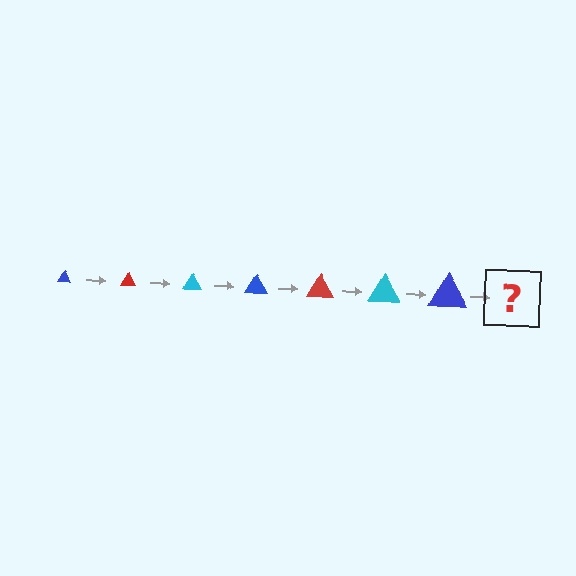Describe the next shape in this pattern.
It should be a red triangle, larger than the previous one.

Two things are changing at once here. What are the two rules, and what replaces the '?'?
The two rules are that the triangle grows larger each step and the color cycles through blue, red, and cyan. The '?' should be a red triangle, larger than the previous one.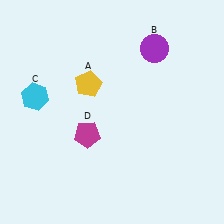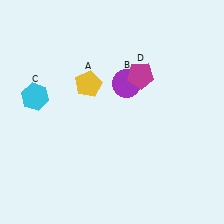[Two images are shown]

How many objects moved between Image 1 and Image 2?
2 objects moved between the two images.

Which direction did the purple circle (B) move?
The purple circle (B) moved down.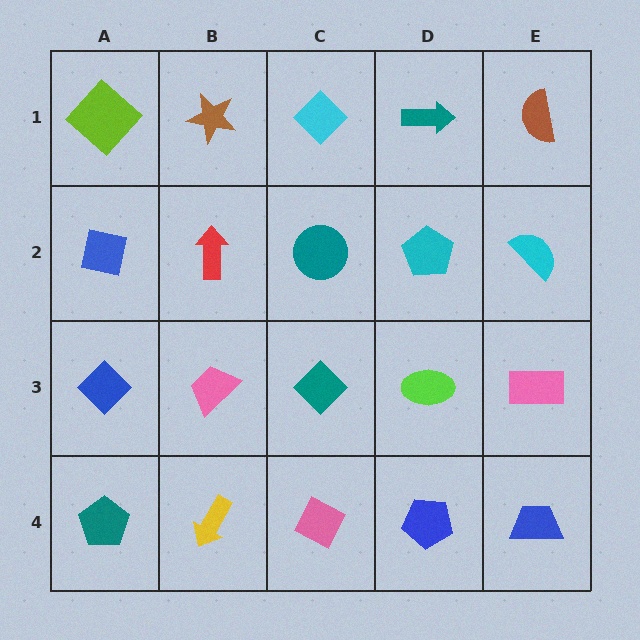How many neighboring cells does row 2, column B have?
4.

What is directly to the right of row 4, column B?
A pink diamond.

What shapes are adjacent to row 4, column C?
A teal diamond (row 3, column C), a yellow arrow (row 4, column B), a blue pentagon (row 4, column D).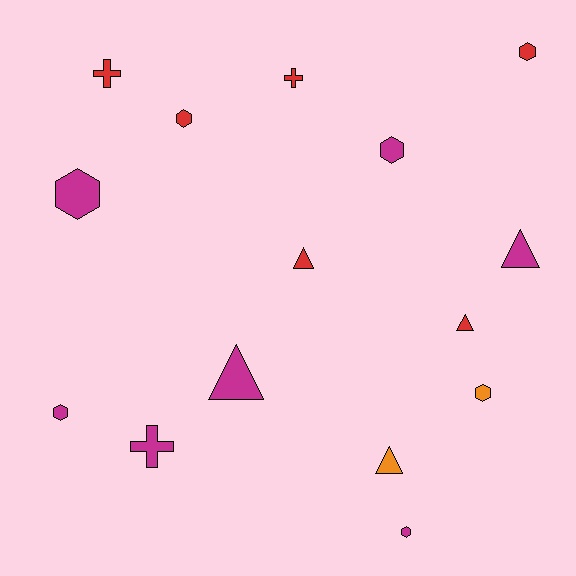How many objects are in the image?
There are 15 objects.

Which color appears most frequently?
Magenta, with 7 objects.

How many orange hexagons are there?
There is 1 orange hexagon.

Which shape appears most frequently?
Hexagon, with 7 objects.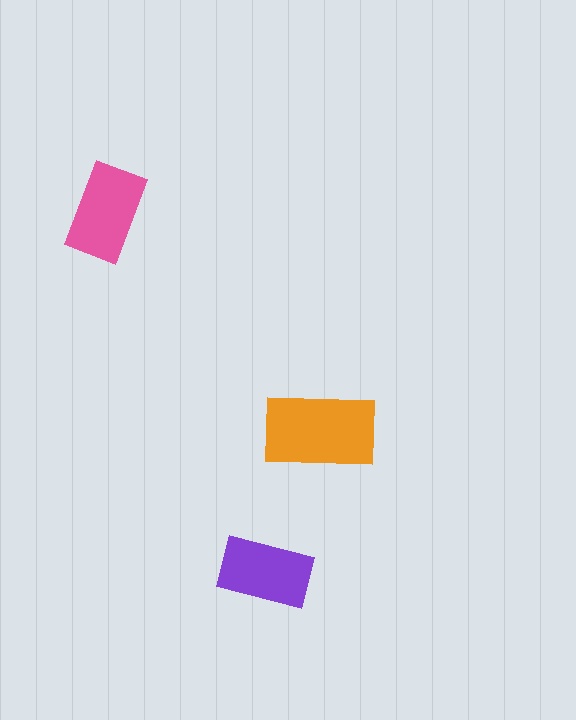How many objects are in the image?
There are 3 objects in the image.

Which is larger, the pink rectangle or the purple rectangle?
The pink one.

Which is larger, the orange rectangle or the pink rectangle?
The orange one.